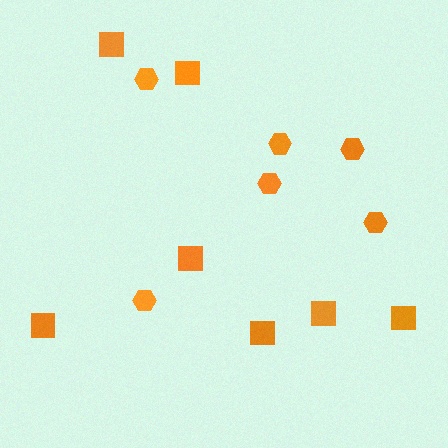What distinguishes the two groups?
There are 2 groups: one group of hexagons (6) and one group of squares (7).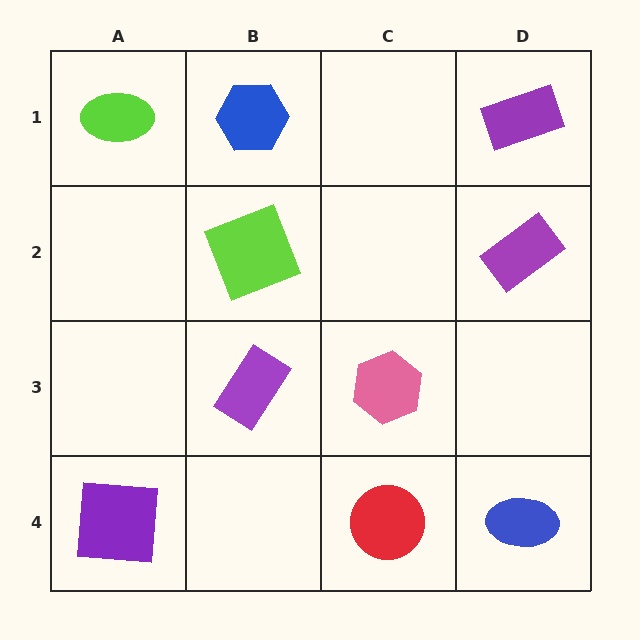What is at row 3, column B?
A purple rectangle.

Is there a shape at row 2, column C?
No, that cell is empty.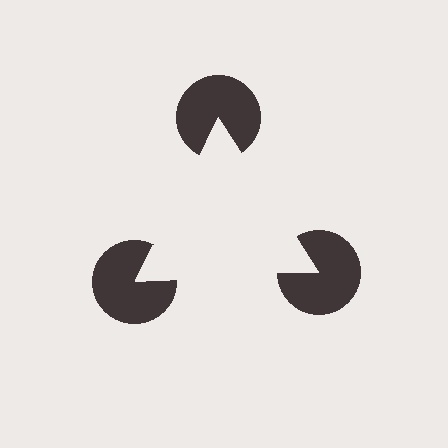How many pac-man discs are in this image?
There are 3 — one at each vertex of the illusory triangle.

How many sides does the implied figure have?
3 sides.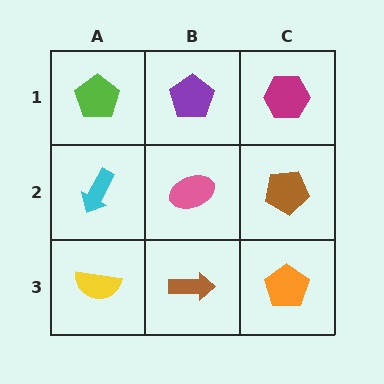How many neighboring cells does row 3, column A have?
2.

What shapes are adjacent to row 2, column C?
A magenta hexagon (row 1, column C), an orange pentagon (row 3, column C), a pink ellipse (row 2, column B).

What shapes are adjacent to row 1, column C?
A brown pentagon (row 2, column C), a purple pentagon (row 1, column B).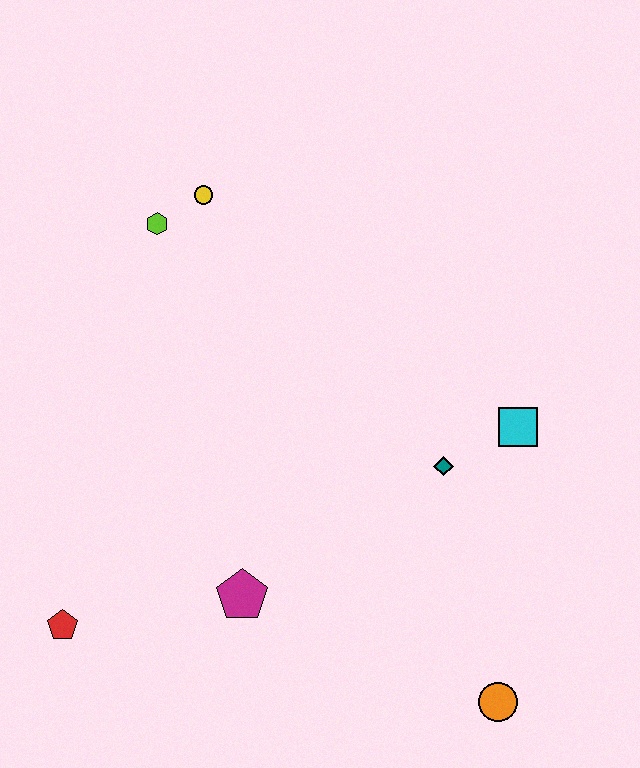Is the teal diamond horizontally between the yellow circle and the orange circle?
Yes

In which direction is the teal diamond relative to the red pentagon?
The teal diamond is to the right of the red pentagon.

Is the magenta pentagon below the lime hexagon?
Yes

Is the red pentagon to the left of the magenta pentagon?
Yes